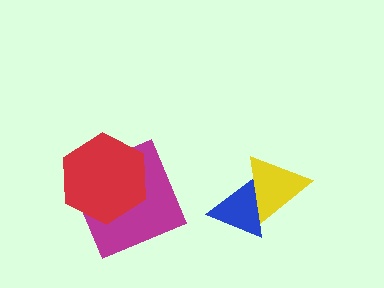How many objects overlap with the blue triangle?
1 object overlaps with the blue triangle.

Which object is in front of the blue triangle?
The yellow triangle is in front of the blue triangle.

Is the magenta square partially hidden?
Yes, it is partially covered by another shape.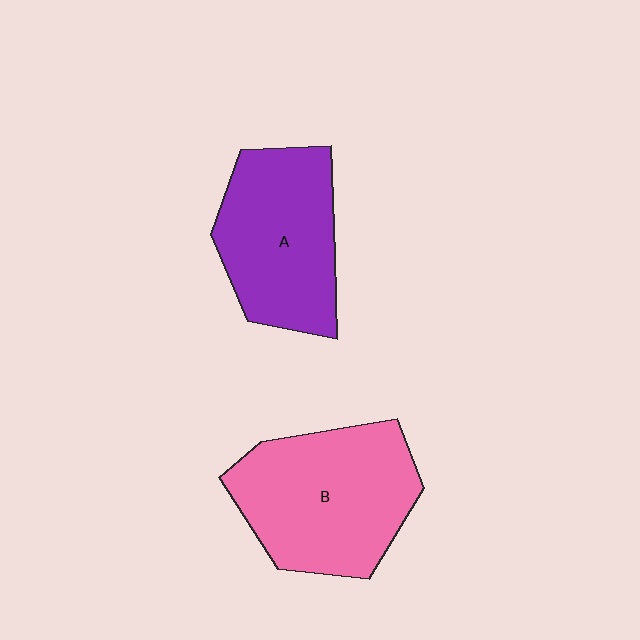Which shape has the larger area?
Shape B (pink).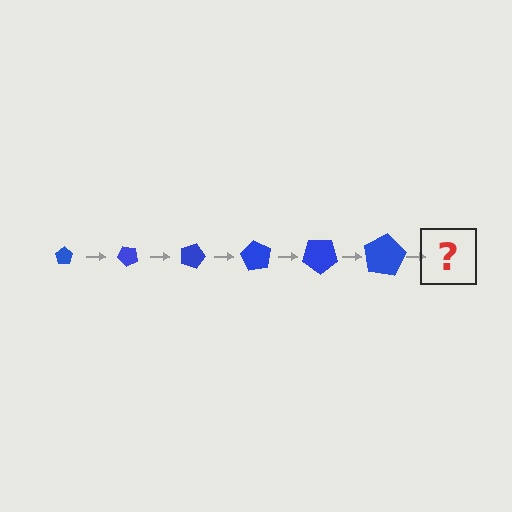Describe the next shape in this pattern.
It should be a pentagon, larger than the previous one and rotated 270 degrees from the start.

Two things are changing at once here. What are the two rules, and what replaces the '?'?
The two rules are that the pentagon grows larger each step and it rotates 45 degrees each step. The '?' should be a pentagon, larger than the previous one and rotated 270 degrees from the start.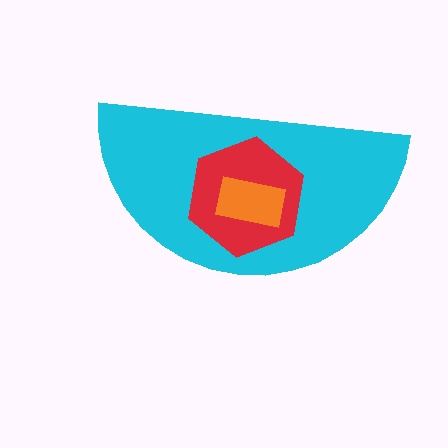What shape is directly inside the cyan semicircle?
The red hexagon.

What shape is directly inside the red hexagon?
The orange rectangle.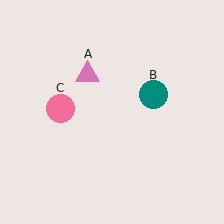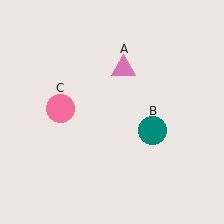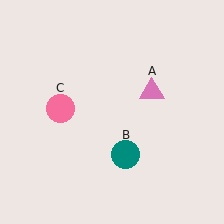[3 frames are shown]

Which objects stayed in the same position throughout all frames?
Pink circle (object C) remained stationary.